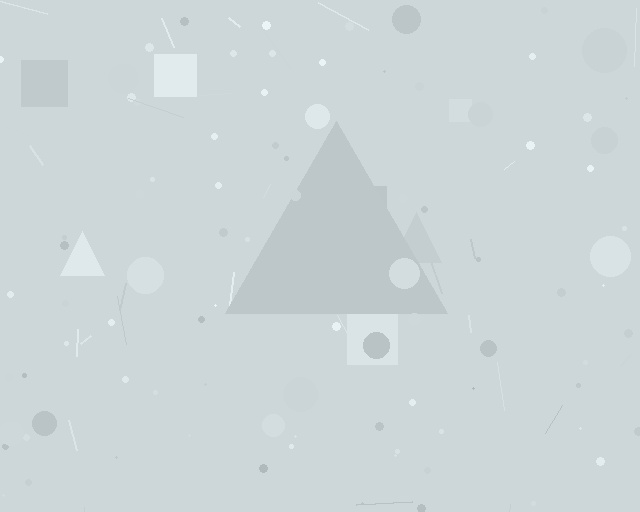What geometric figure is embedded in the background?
A triangle is embedded in the background.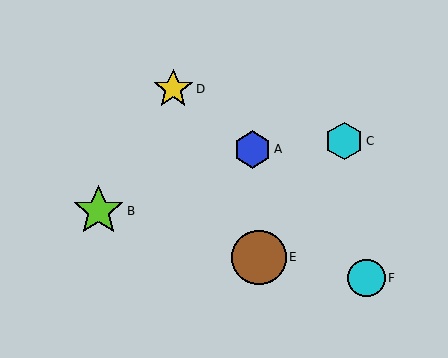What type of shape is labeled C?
Shape C is a cyan hexagon.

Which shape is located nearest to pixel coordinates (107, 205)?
The lime star (labeled B) at (99, 211) is nearest to that location.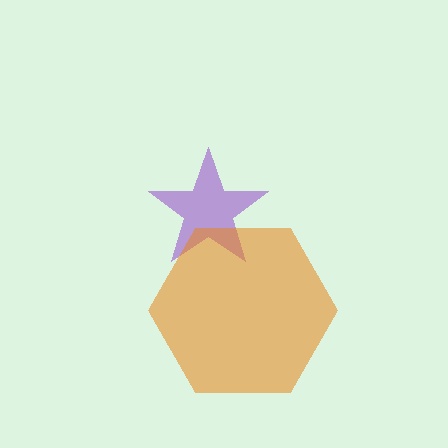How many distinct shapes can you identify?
There are 2 distinct shapes: a purple star, an orange hexagon.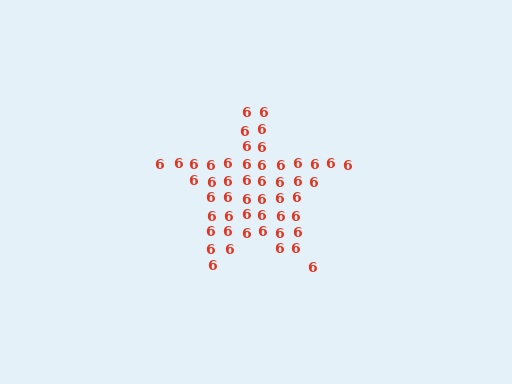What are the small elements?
The small elements are digit 6's.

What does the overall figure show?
The overall figure shows a star.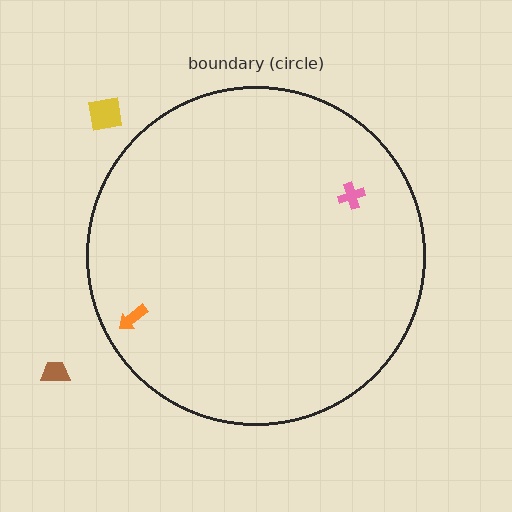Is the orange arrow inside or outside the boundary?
Inside.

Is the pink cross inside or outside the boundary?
Inside.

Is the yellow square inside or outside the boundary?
Outside.